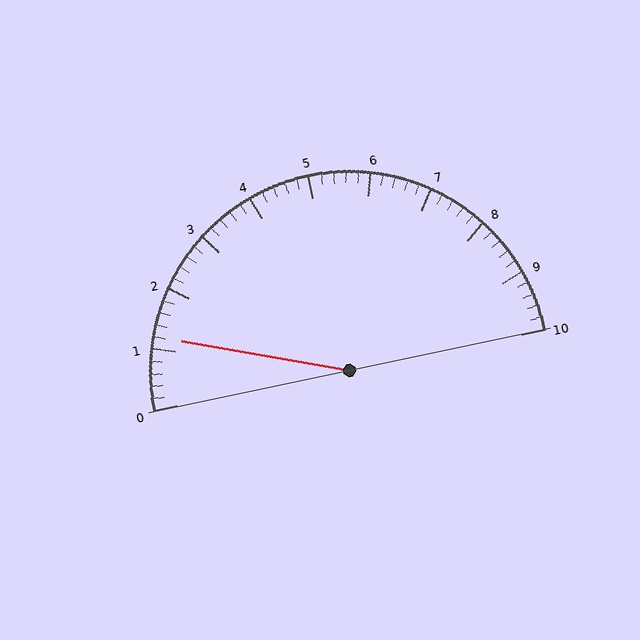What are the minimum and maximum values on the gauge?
The gauge ranges from 0 to 10.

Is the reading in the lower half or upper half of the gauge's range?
The reading is in the lower half of the range (0 to 10).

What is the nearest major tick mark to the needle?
The nearest major tick mark is 1.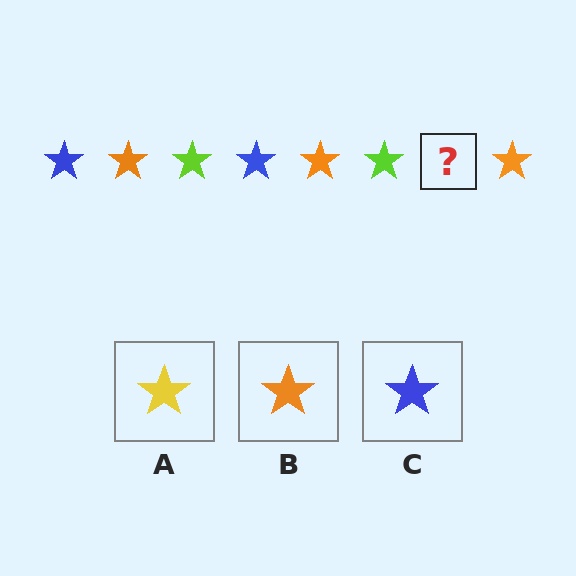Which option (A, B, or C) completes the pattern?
C.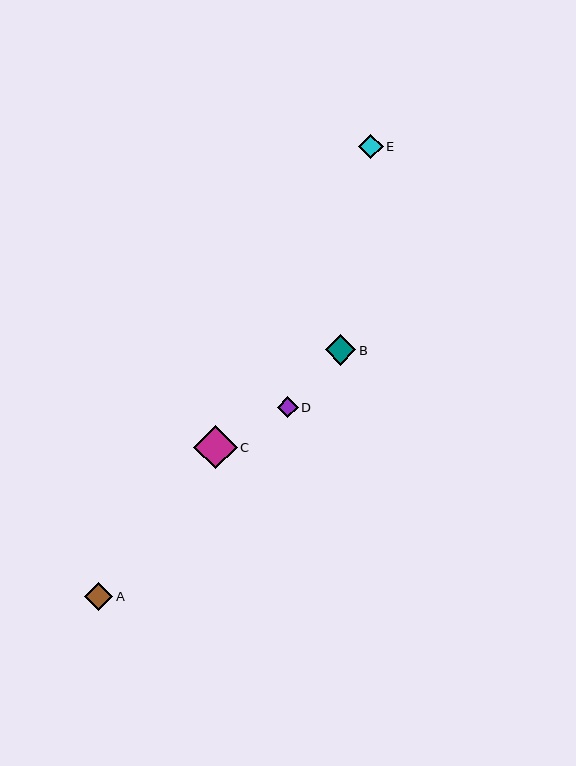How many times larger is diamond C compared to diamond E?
Diamond C is approximately 1.8 times the size of diamond E.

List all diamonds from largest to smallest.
From largest to smallest: C, B, A, E, D.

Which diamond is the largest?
Diamond C is the largest with a size of approximately 44 pixels.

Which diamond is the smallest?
Diamond D is the smallest with a size of approximately 21 pixels.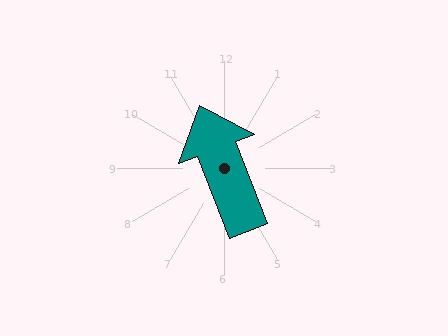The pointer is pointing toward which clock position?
Roughly 11 o'clock.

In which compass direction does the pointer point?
North.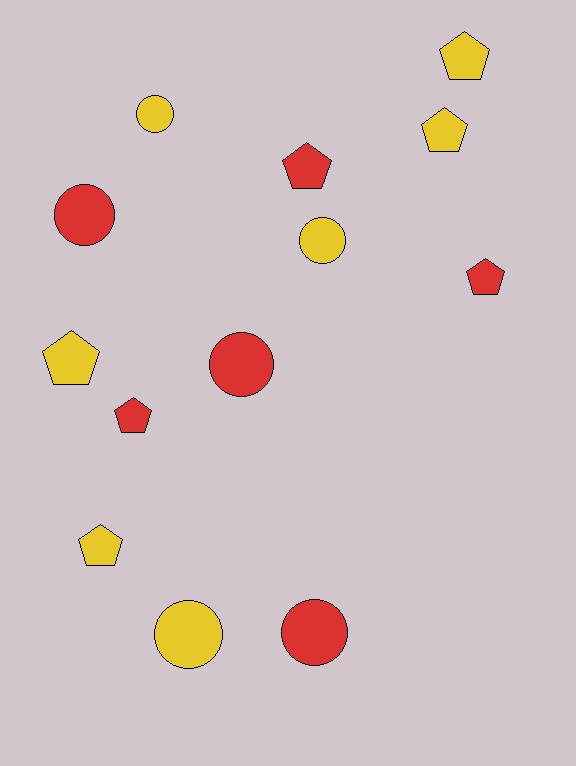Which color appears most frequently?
Yellow, with 7 objects.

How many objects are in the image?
There are 13 objects.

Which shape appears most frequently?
Pentagon, with 7 objects.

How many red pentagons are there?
There are 3 red pentagons.